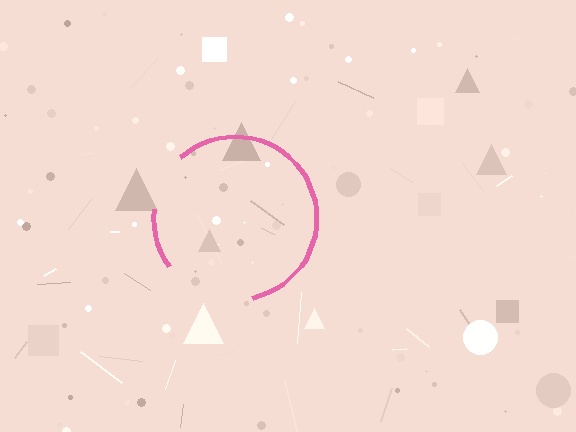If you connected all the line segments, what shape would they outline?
They would outline a circle.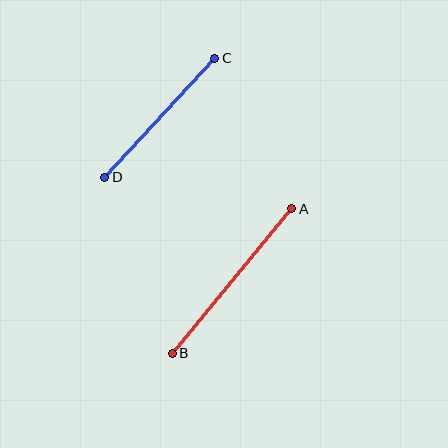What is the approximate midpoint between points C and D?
The midpoint is at approximately (160, 118) pixels.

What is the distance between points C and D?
The distance is approximately 162 pixels.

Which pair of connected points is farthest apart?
Points A and B are farthest apart.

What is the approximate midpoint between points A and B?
The midpoint is at approximately (232, 281) pixels.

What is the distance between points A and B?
The distance is approximately 188 pixels.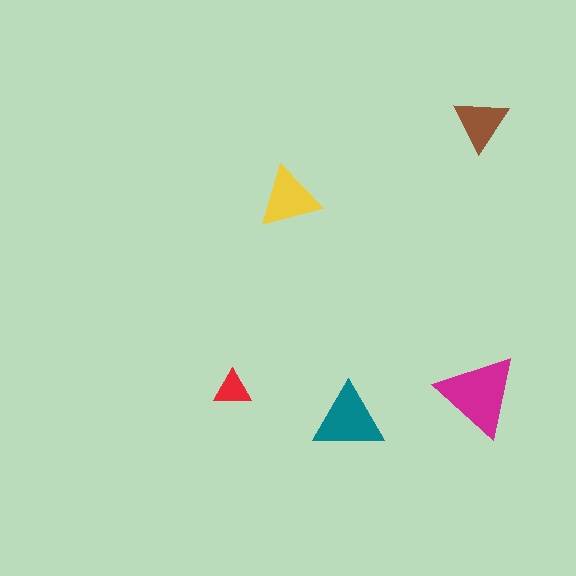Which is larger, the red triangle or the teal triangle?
The teal one.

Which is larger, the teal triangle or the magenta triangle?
The magenta one.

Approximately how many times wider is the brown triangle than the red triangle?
About 1.5 times wider.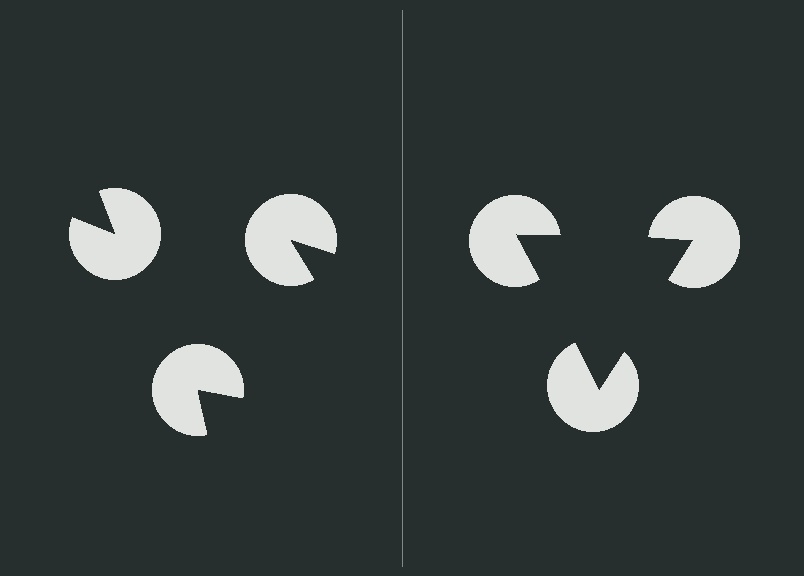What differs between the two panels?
The pac-man discs are positioned identically on both sides; only the wedge orientations differ. On the right they align to a triangle; on the left they are misaligned.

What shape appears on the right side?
An illusory triangle.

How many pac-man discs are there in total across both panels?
6 — 3 on each side.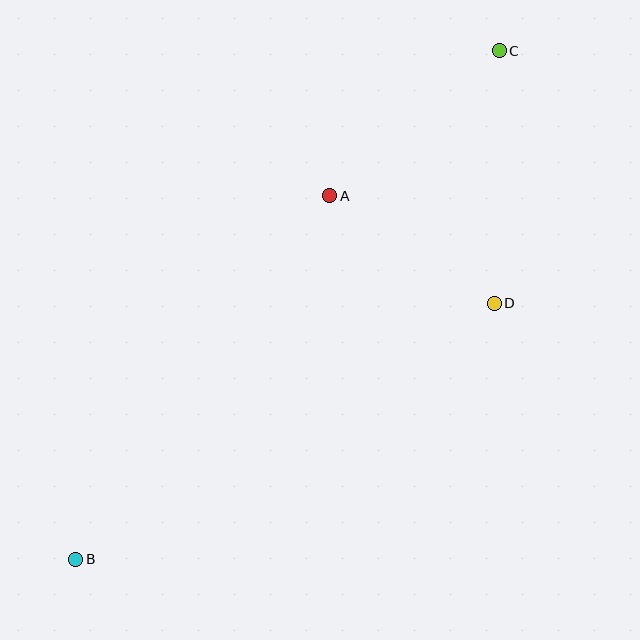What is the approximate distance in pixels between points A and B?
The distance between A and B is approximately 444 pixels.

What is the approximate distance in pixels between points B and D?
The distance between B and D is approximately 491 pixels.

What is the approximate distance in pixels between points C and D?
The distance between C and D is approximately 252 pixels.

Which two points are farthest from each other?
Points B and C are farthest from each other.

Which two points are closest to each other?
Points A and D are closest to each other.